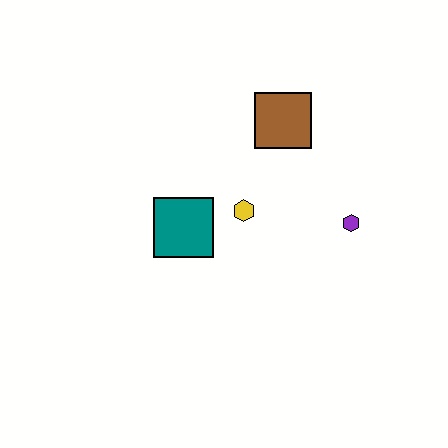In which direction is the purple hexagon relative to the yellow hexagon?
The purple hexagon is to the right of the yellow hexagon.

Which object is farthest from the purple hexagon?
The teal square is farthest from the purple hexagon.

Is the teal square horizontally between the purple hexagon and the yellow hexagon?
No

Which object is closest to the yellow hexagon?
The teal square is closest to the yellow hexagon.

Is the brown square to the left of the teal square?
No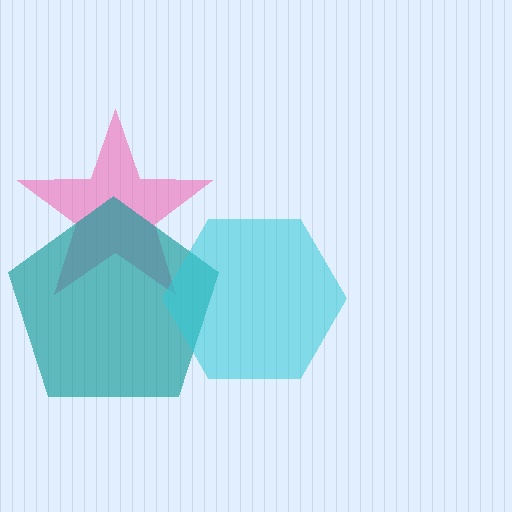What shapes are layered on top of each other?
The layered shapes are: a pink star, a teal pentagon, a cyan hexagon.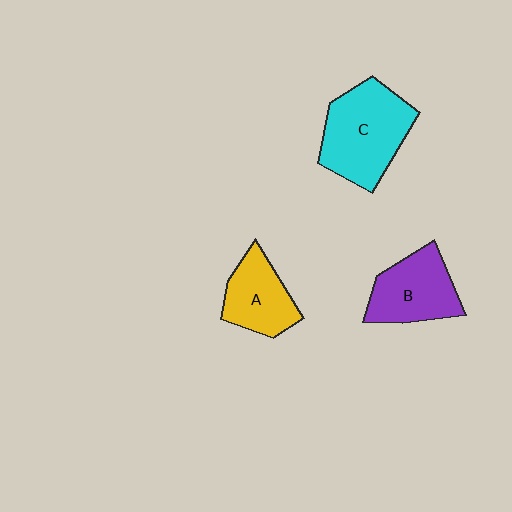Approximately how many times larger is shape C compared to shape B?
Approximately 1.3 times.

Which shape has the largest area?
Shape C (cyan).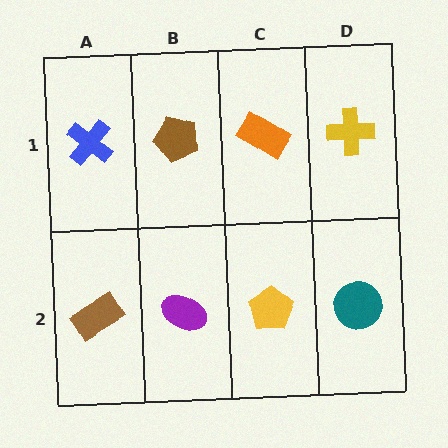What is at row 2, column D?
A teal circle.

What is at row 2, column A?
A brown rectangle.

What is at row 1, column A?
A blue cross.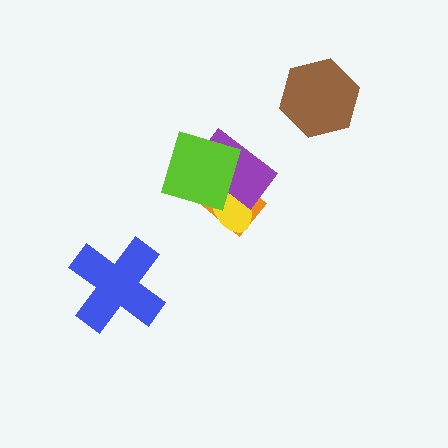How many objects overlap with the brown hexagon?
0 objects overlap with the brown hexagon.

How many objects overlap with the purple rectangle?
3 objects overlap with the purple rectangle.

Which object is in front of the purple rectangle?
The lime diamond is in front of the purple rectangle.